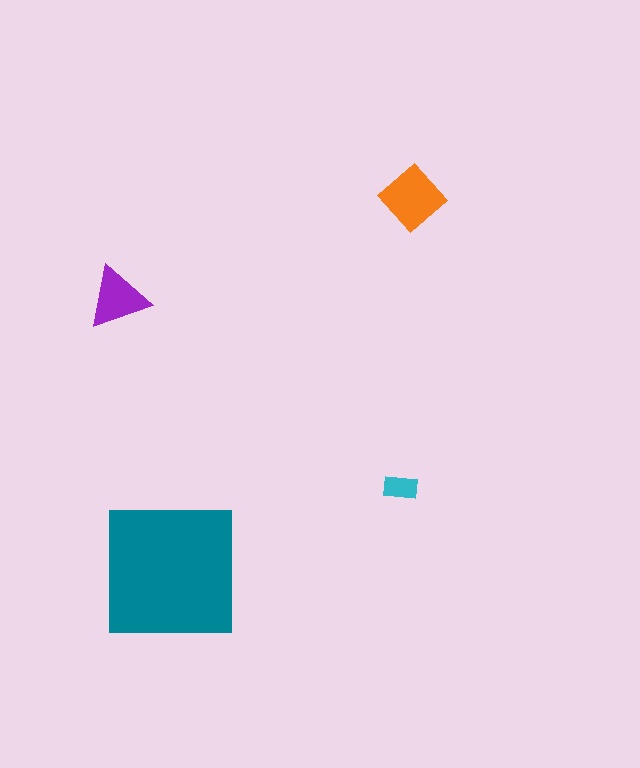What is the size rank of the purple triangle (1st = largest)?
3rd.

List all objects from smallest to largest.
The cyan rectangle, the purple triangle, the orange diamond, the teal square.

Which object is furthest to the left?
The purple triangle is leftmost.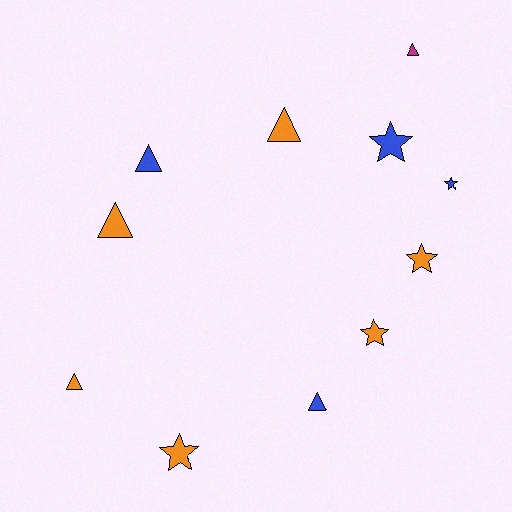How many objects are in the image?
There are 11 objects.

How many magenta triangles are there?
There is 1 magenta triangle.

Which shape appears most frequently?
Triangle, with 6 objects.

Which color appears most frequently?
Orange, with 6 objects.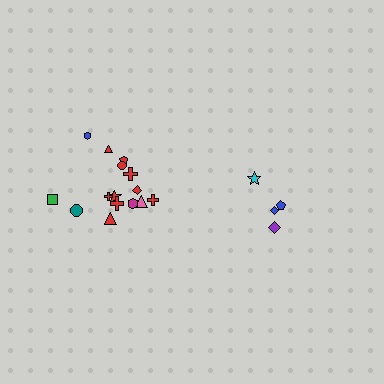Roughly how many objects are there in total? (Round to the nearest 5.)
Roughly 20 objects in total.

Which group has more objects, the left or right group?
The left group.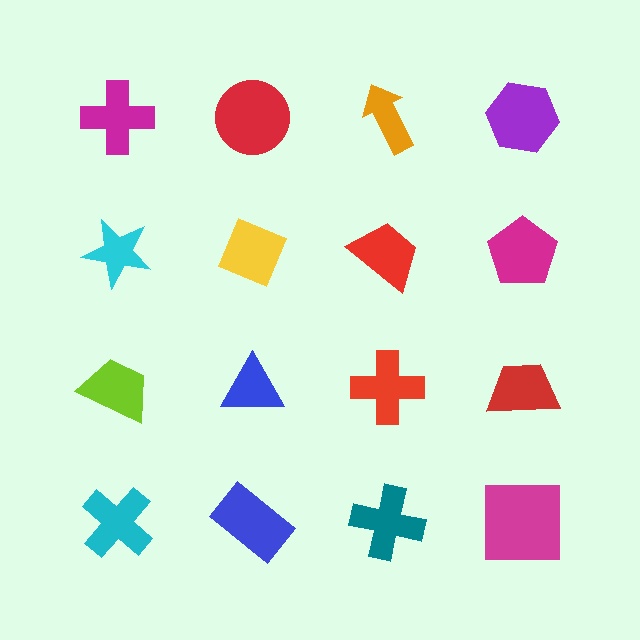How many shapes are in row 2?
4 shapes.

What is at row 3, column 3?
A red cross.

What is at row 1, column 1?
A magenta cross.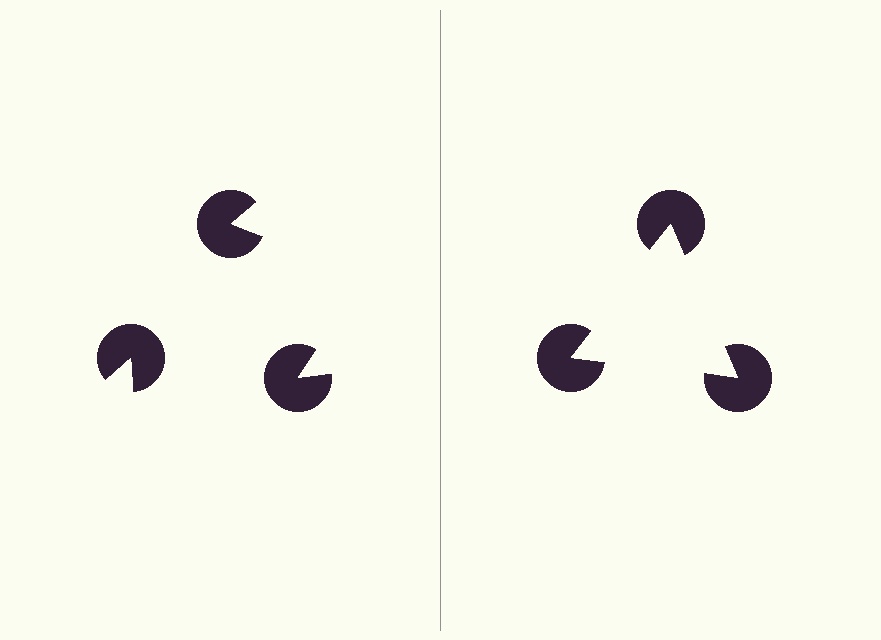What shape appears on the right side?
An illusory triangle.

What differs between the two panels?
The pac-man discs are positioned identically on both sides; only the wedge orientations differ. On the right they align to a triangle; on the left they are misaligned.